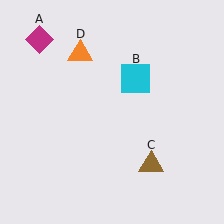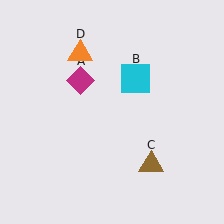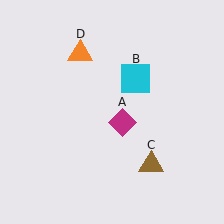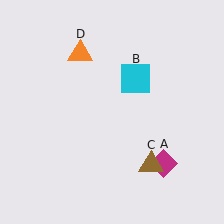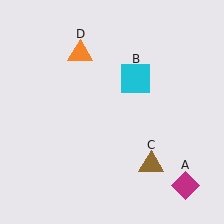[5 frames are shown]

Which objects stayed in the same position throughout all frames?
Cyan square (object B) and brown triangle (object C) and orange triangle (object D) remained stationary.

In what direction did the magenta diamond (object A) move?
The magenta diamond (object A) moved down and to the right.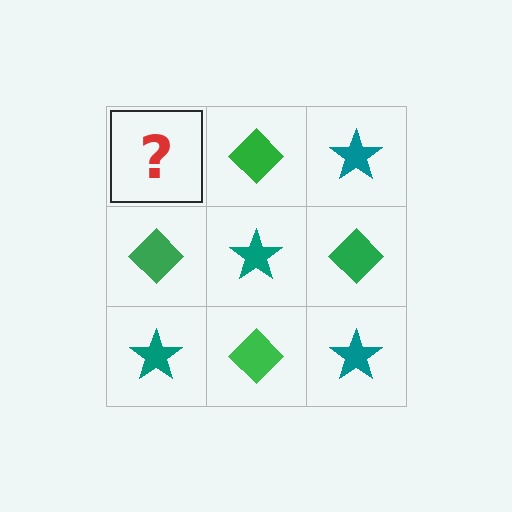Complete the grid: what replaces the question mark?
The question mark should be replaced with a teal star.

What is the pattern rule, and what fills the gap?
The rule is that it alternates teal star and green diamond in a checkerboard pattern. The gap should be filled with a teal star.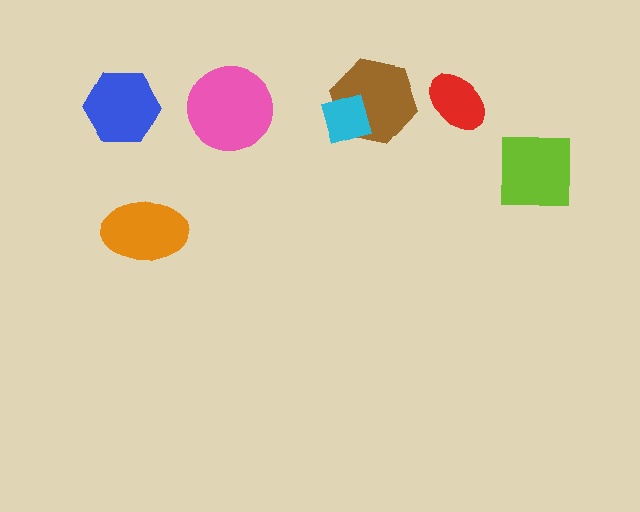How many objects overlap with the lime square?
0 objects overlap with the lime square.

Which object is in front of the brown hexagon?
The cyan diamond is in front of the brown hexagon.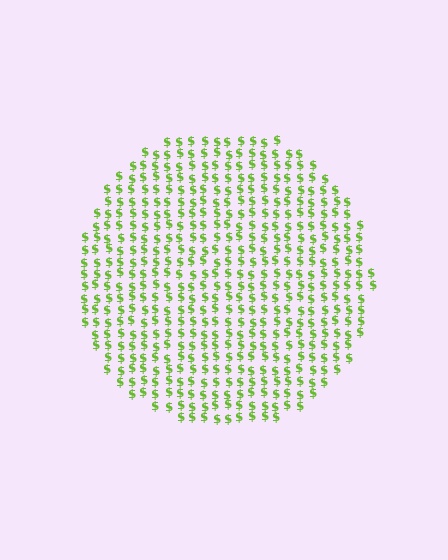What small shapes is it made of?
It is made of small dollar signs.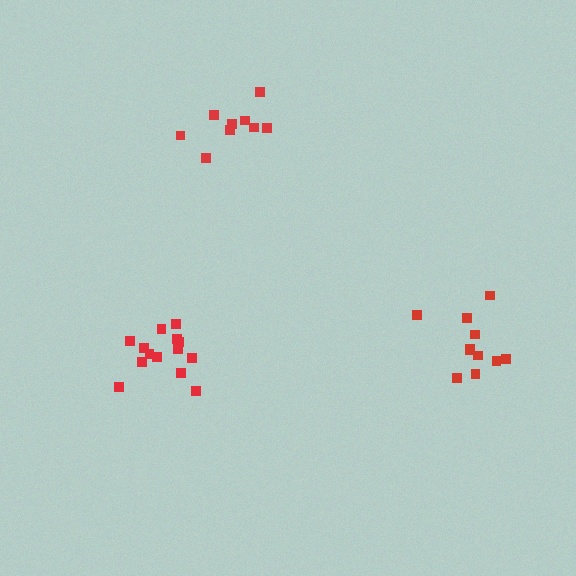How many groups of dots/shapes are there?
There are 3 groups.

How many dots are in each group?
Group 1: 9 dots, Group 2: 14 dots, Group 3: 11 dots (34 total).